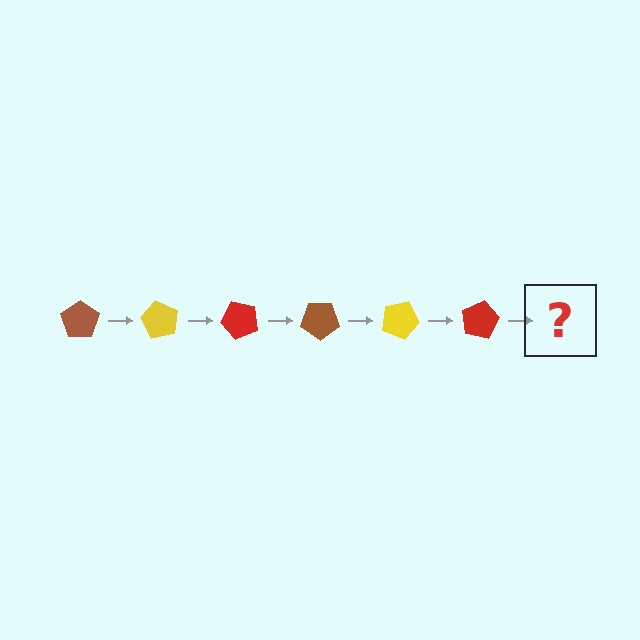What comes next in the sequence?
The next element should be a brown pentagon, rotated 360 degrees from the start.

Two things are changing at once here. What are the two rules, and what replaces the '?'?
The two rules are that it rotates 60 degrees each step and the color cycles through brown, yellow, and red. The '?' should be a brown pentagon, rotated 360 degrees from the start.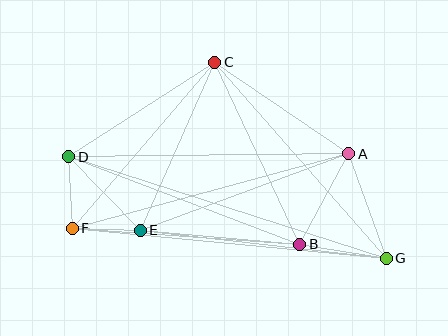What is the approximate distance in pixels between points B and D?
The distance between B and D is approximately 247 pixels.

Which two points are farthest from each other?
Points D and G are farthest from each other.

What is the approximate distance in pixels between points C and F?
The distance between C and F is approximately 219 pixels.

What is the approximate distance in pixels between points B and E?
The distance between B and E is approximately 160 pixels.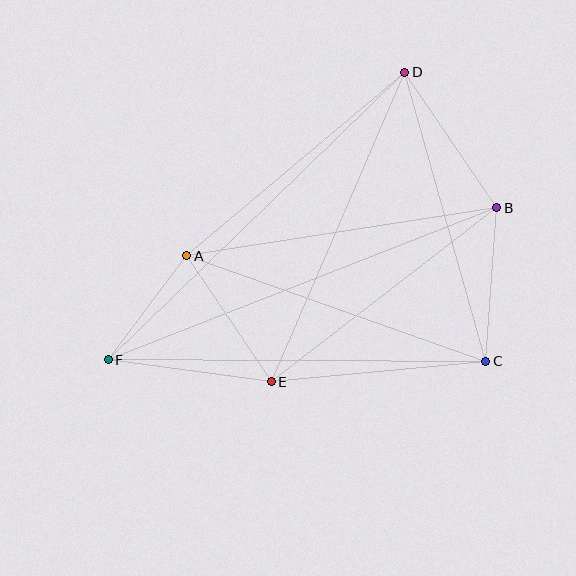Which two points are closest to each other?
Points A and F are closest to each other.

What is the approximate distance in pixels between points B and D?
The distance between B and D is approximately 164 pixels.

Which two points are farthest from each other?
Points B and F are farthest from each other.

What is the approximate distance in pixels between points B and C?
The distance between B and C is approximately 154 pixels.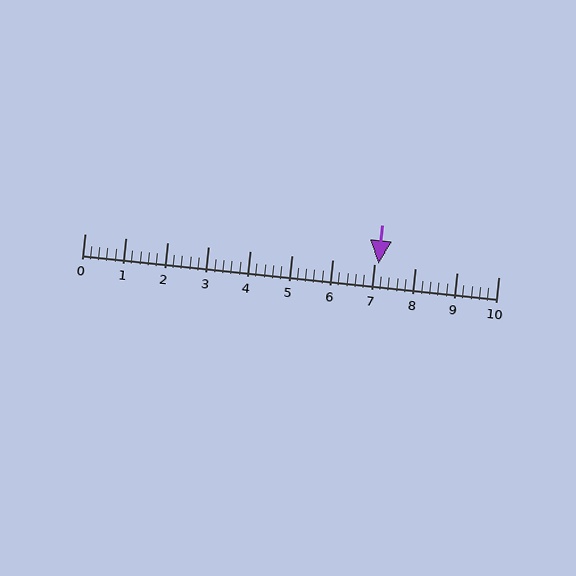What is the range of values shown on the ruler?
The ruler shows values from 0 to 10.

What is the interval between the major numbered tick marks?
The major tick marks are spaced 1 units apart.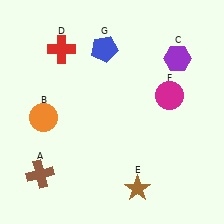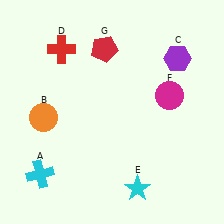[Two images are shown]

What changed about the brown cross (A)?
In Image 1, A is brown. In Image 2, it changed to cyan.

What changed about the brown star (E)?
In Image 1, E is brown. In Image 2, it changed to cyan.